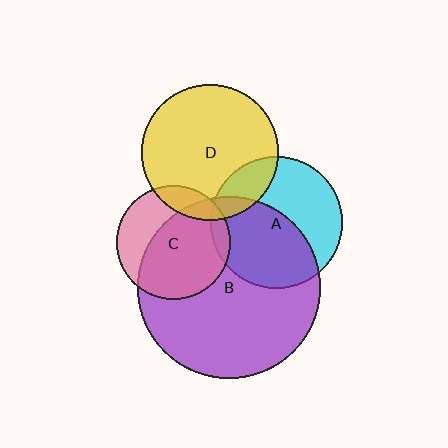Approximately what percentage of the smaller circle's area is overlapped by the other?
Approximately 15%.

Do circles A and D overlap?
Yes.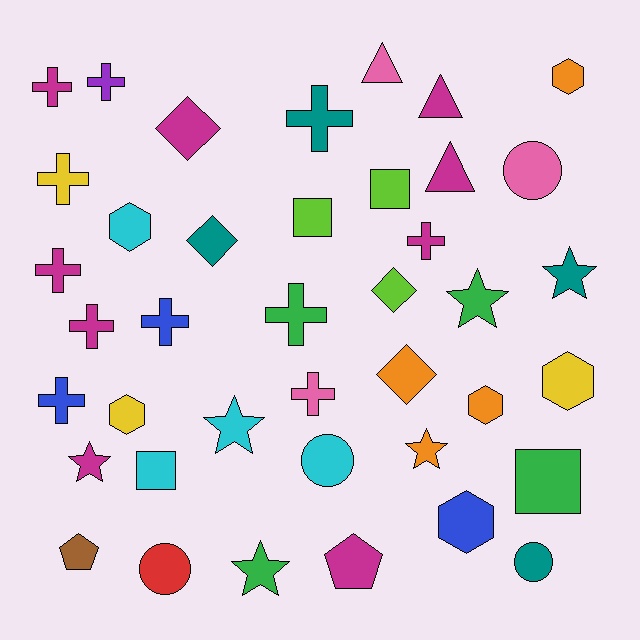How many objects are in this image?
There are 40 objects.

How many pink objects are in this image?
There are 3 pink objects.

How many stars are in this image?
There are 6 stars.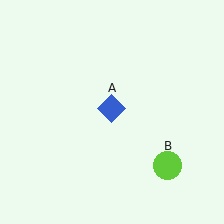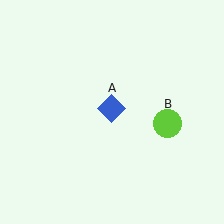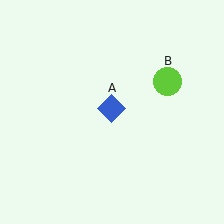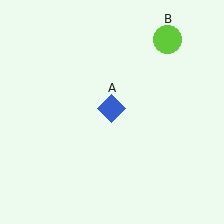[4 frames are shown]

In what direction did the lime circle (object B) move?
The lime circle (object B) moved up.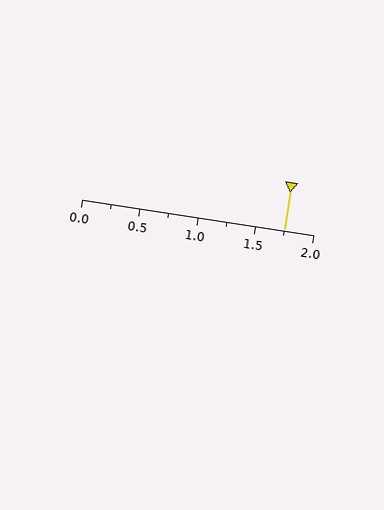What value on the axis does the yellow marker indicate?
The marker indicates approximately 1.75.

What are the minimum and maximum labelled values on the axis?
The axis runs from 0.0 to 2.0.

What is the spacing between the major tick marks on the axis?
The major ticks are spaced 0.5 apart.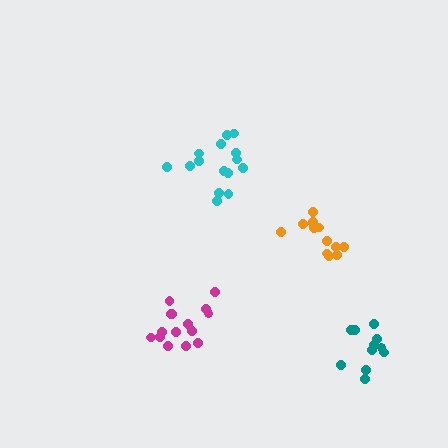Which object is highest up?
The cyan cluster is topmost.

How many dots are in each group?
Group 1: 15 dots, Group 2: 13 dots, Group 3: 11 dots, Group 4: 15 dots (54 total).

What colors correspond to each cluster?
The clusters are colored: magenta, orange, teal, cyan.